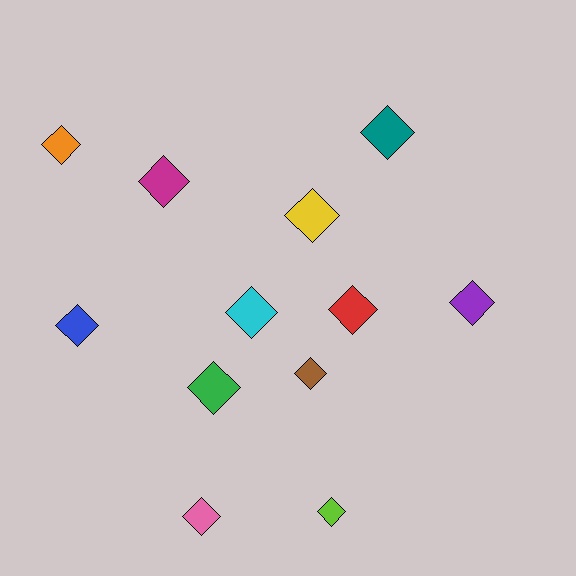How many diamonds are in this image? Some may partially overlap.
There are 12 diamonds.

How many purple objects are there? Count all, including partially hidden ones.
There is 1 purple object.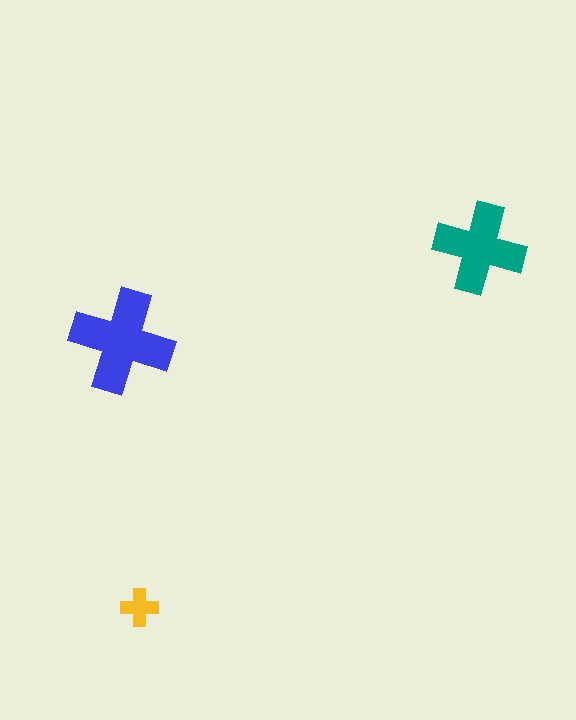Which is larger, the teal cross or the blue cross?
The blue one.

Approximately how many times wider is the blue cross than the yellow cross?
About 3 times wider.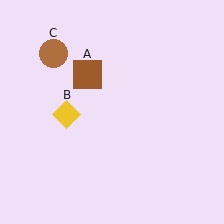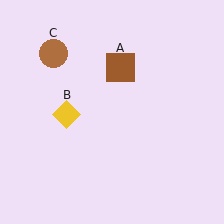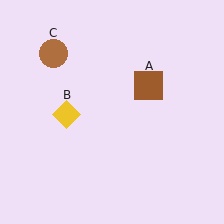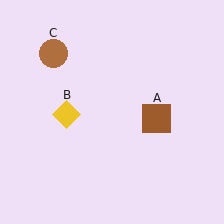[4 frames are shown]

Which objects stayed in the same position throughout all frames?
Yellow diamond (object B) and brown circle (object C) remained stationary.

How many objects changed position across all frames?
1 object changed position: brown square (object A).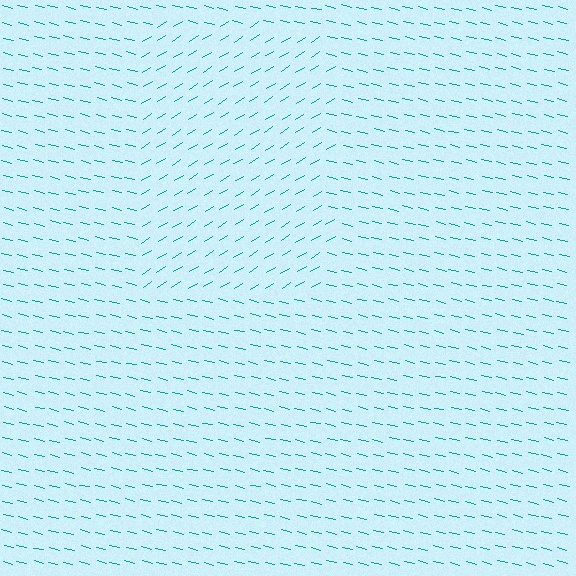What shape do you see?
I see a rectangle.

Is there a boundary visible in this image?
Yes, there is a texture boundary formed by a change in line orientation.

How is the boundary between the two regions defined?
The boundary is defined purely by a change in line orientation (approximately 45 degrees difference). All lines are the same color and thickness.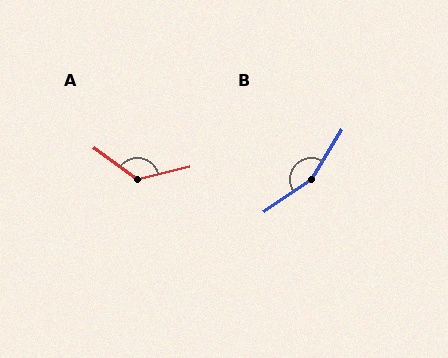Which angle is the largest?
B, at approximately 156 degrees.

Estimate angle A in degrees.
Approximately 130 degrees.